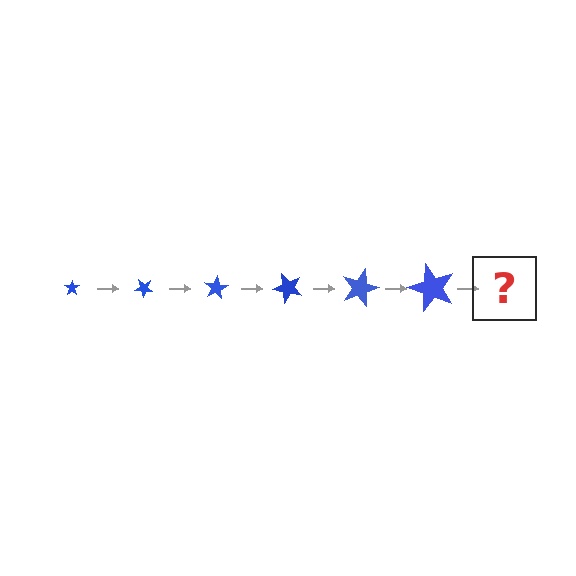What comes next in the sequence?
The next element should be a star, larger than the previous one and rotated 240 degrees from the start.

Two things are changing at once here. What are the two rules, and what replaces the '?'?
The two rules are that the star grows larger each step and it rotates 40 degrees each step. The '?' should be a star, larger than the previous one and rotated 240 degrees from the start.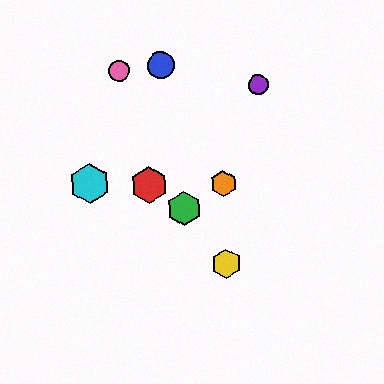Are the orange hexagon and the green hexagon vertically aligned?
No, the orange hexagon is at x≈224 and the green hexagon is at x≈184.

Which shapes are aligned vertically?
The yellow hexagon, the orange hexagon are aligned vertically.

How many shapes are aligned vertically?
2 shapes (the yellow hexagon, the orange hexagon) are aligned vertically.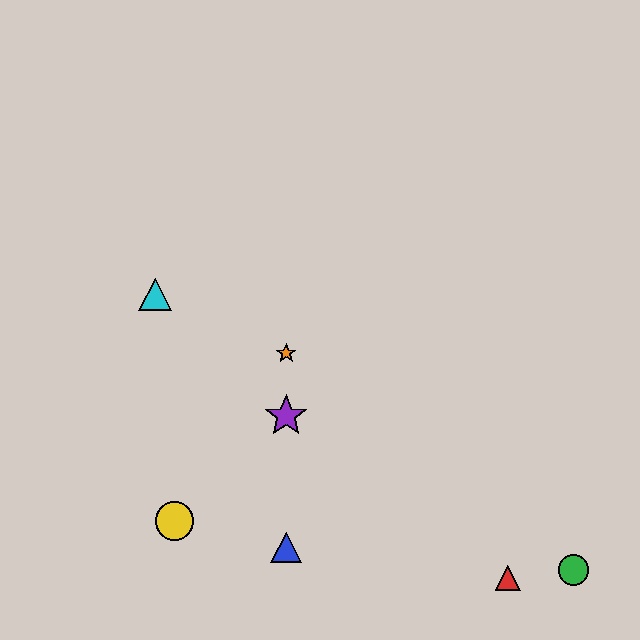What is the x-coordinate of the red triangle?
The red triangle is at x≈508.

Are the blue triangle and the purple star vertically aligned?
Yes, both are at x≈286.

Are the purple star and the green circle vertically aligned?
No, the purple star is at x≈286 and the green circle is at x≈574.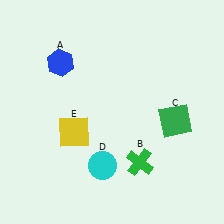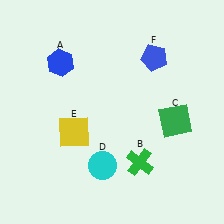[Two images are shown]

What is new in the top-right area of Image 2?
A blue pentagon (F) was added in the top-right area of Image 2.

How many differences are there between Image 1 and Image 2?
There is 1 difference between the two images.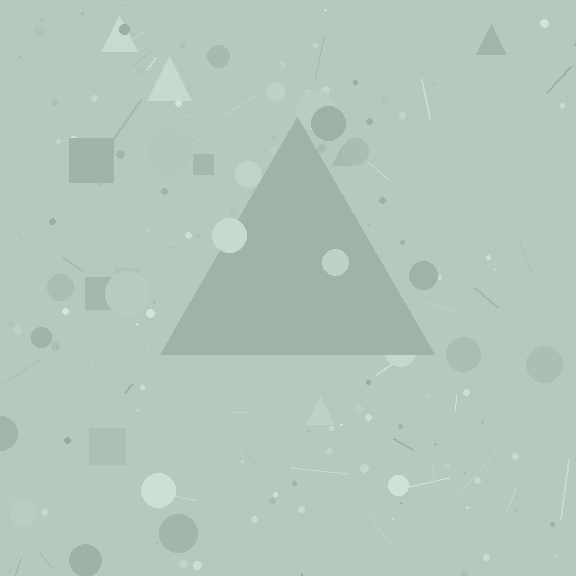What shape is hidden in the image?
A triangle is hidden in the image.